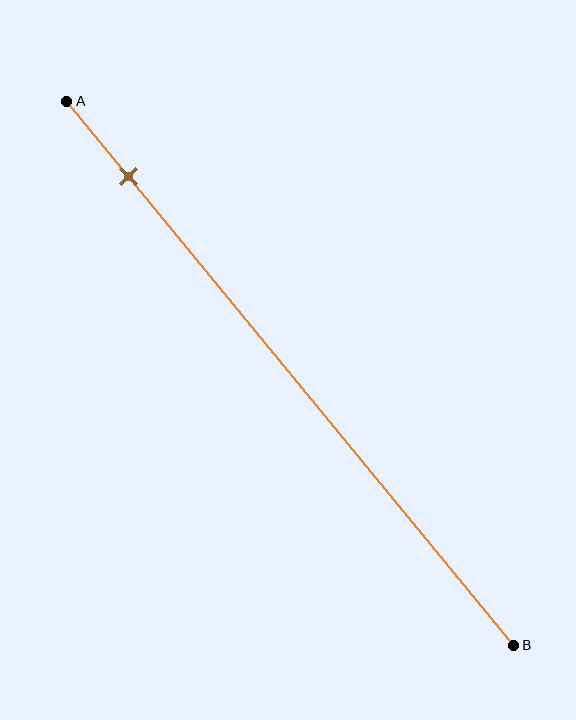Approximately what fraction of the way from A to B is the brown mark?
The brown mark is approximately 15% of the way from A to B.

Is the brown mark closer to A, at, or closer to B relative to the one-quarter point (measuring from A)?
The brown mark is closer to point A than the one-quarter point of segment AB.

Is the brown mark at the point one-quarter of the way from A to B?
No, the mark is at about 15% from A, not at the 25% one-quarter point.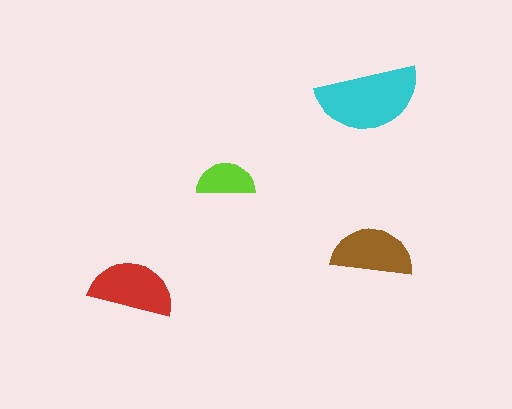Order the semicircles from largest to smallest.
the cyan one, the red one, the brown one, the lime one.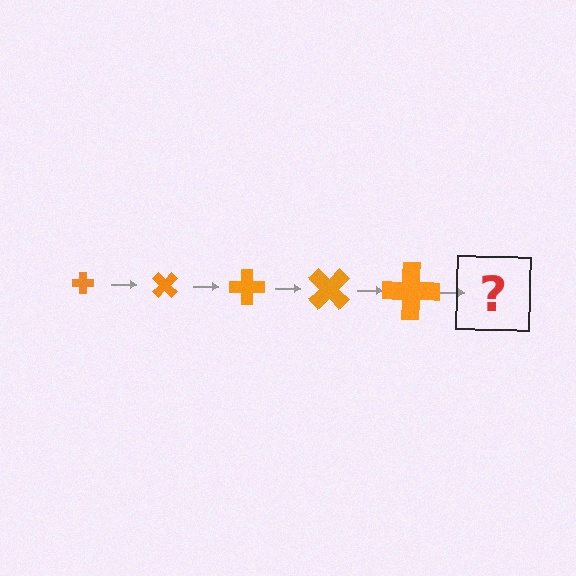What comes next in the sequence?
The next element should be a cross, larger than the previous one and rotated 225 degrees from the start.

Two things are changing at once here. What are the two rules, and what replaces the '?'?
The two rules are that the cross grows larger each step and it rotates 45 degrees each step. The '?' should be a cross, larger than the previous one and rotated 225 degrees from the start.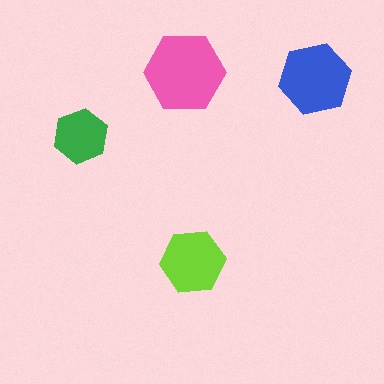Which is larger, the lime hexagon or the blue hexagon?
The blue one.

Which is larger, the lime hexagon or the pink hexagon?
The pink one.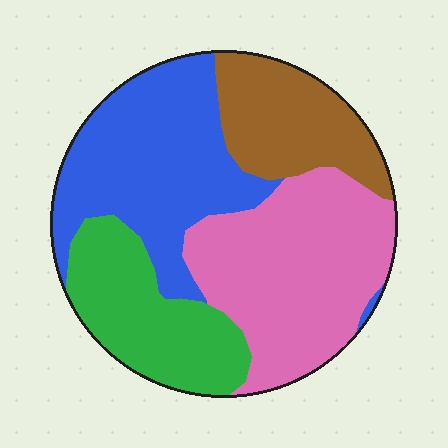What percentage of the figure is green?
Green takes up about one fifth (1/5) of the figure.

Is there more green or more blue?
Blue.